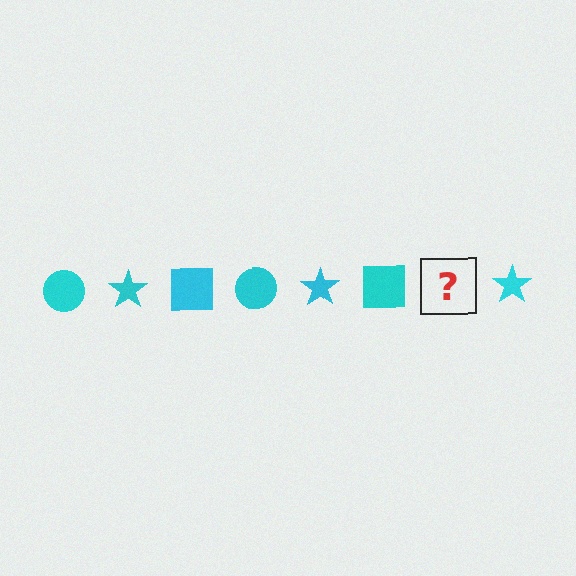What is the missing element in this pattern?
The missing element is a cyan circle.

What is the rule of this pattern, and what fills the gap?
The rule is that the pattern cycles through circle, star, square shapes in cyan. The gap should be filled with a cyan circle.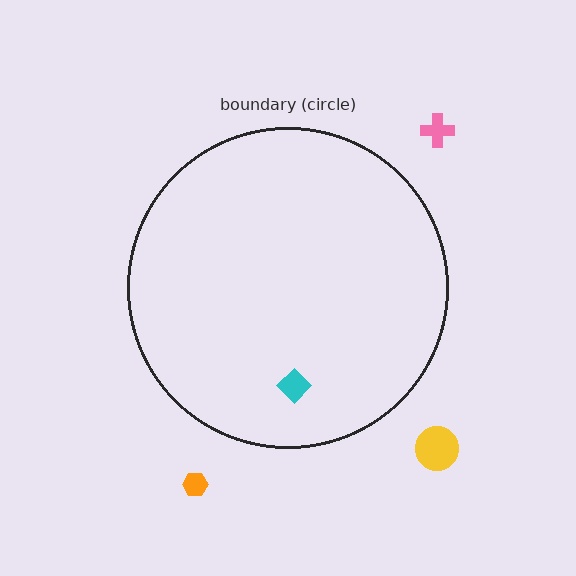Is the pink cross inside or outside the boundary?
Outside.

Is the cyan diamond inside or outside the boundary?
Inside.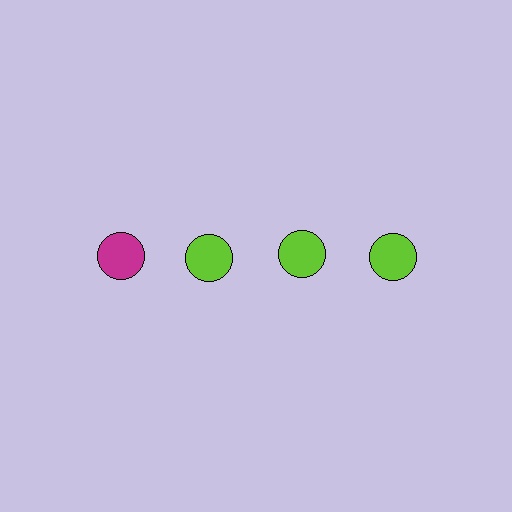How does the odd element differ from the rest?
It has a different color: magenta instead of lime.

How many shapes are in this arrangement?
There are 4 shapes arranged in a grid pattern.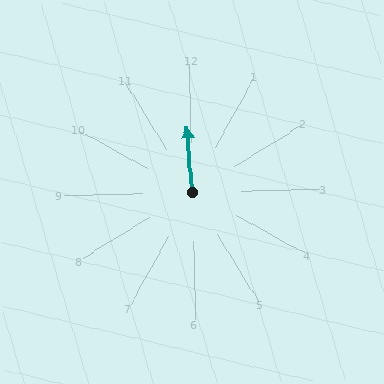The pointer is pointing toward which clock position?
Roughly 12 o'clock.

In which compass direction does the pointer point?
North.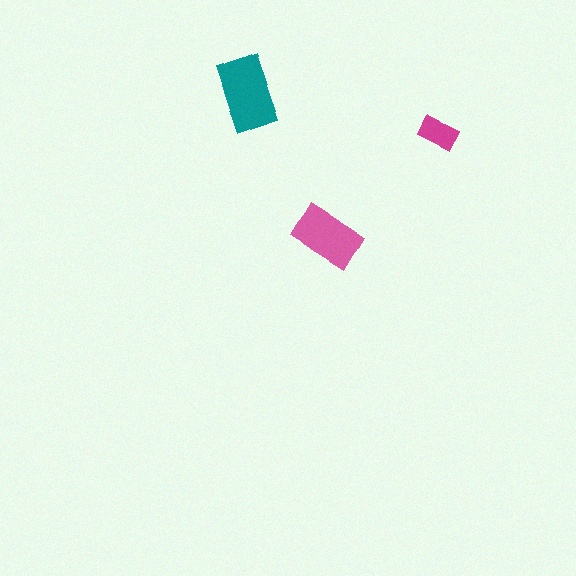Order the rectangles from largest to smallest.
the teal one, the pink one, the magenta one.